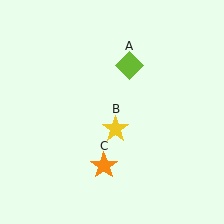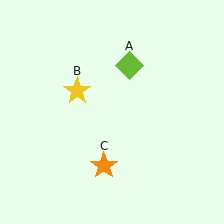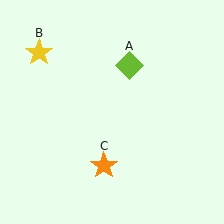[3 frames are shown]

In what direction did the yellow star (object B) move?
The yellow star (object B) moved up and to the left.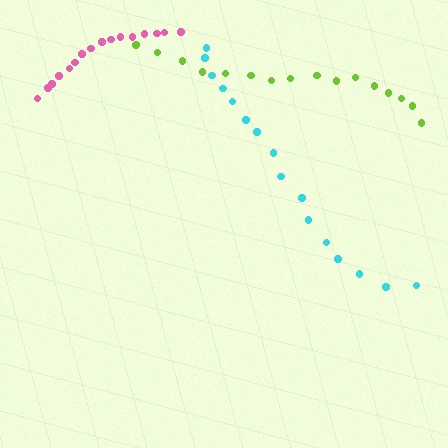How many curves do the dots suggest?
There are 3 distinct paths.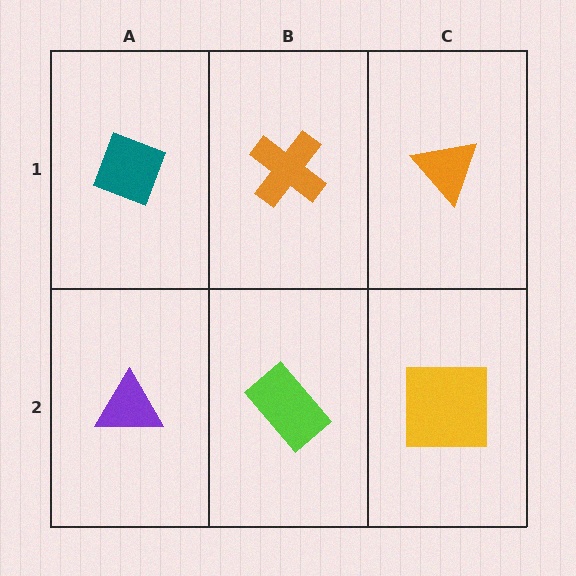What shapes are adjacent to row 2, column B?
An orange cross (row 1, column B), a purple triangle (row 2, column A), a yellow square (row 2, column C).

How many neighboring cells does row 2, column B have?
3.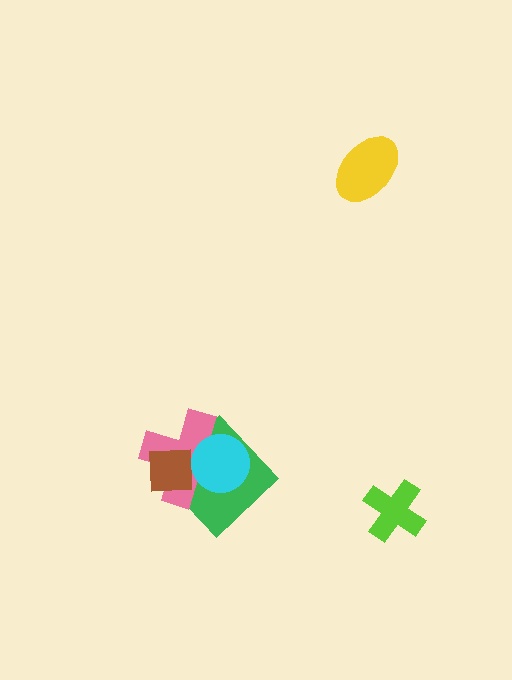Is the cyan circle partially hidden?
Yes, it is partially covered by another shape.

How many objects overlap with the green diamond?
3 objects overlap with the green diamond.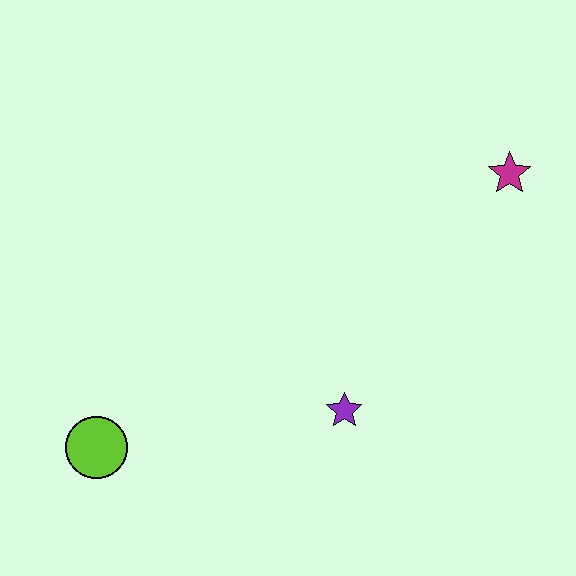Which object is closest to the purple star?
The lime circle is closest to the purple star.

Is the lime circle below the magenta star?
Yes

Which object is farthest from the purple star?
The magenta star is farthest from the purple star.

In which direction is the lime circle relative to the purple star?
The lime circle is to the left of the purple star.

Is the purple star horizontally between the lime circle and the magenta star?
Yes